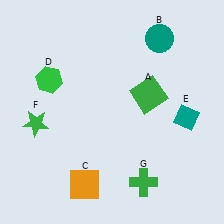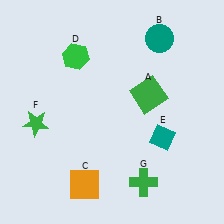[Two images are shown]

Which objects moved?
The objects that moved are: the green hexagon (D), the teal diamond (E).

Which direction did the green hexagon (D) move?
The green hexagon (D) moved right.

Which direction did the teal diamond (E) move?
The teal diamond (E) moved left.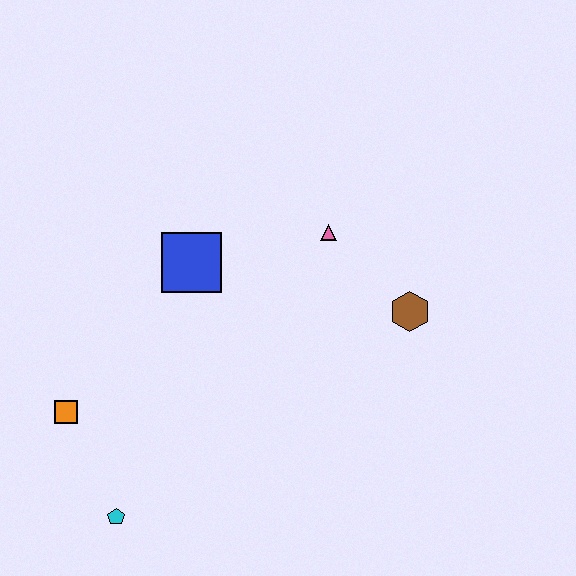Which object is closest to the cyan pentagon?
The orange square is closest to the cyan pentagon.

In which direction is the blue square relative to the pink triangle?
The blue square is to the left of the pink triangle.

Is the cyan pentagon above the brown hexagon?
No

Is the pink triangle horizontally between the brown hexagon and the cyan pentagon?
Yes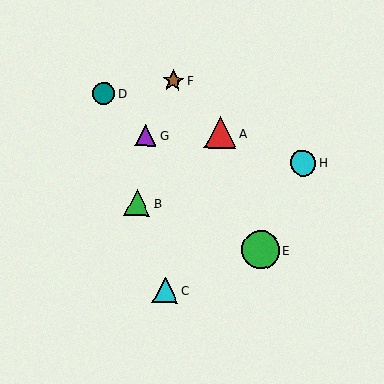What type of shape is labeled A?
Shape A is a red triangle.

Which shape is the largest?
The green circle (labeled E) is the largest.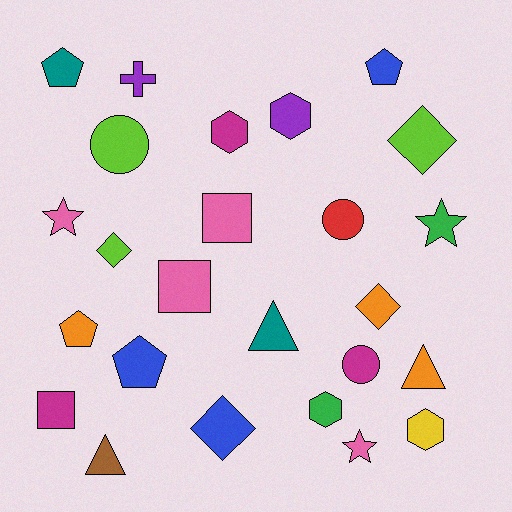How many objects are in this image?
There are 25 objects.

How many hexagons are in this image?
There are 4 hexagons.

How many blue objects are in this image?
There are 3 blue objects.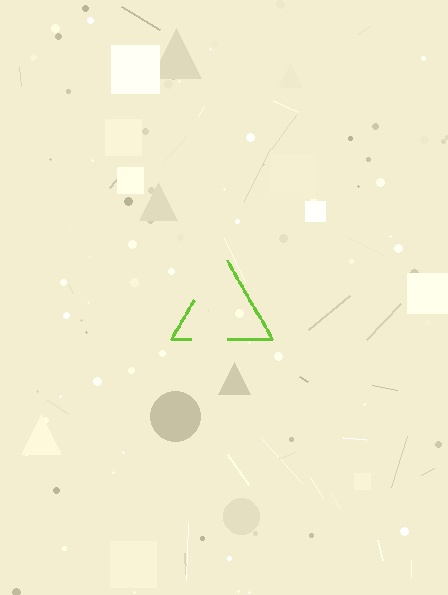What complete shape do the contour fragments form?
The contour fragments form a triangle.